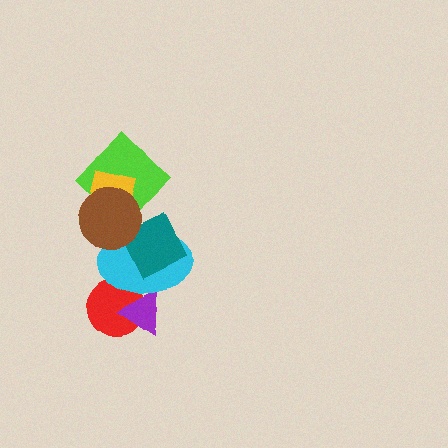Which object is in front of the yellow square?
The brown circle is in front of the yellow square.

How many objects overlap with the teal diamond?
3 objects overlap with the teal diamond.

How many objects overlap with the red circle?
2 objects overlap with the red circle.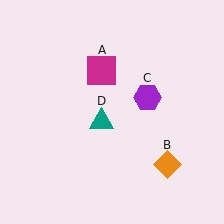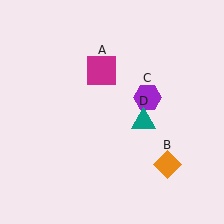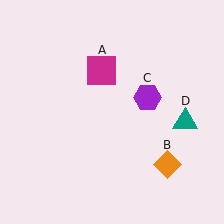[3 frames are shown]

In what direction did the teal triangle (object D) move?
The teal triangle (object D) moved right.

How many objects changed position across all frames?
1 object changed position: teal triangle (object D).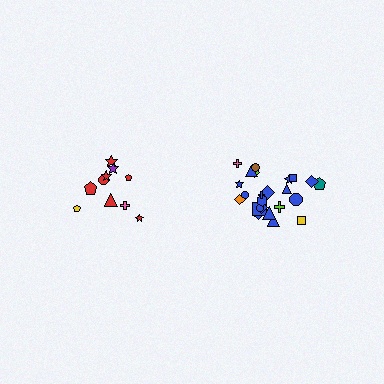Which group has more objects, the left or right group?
The right group.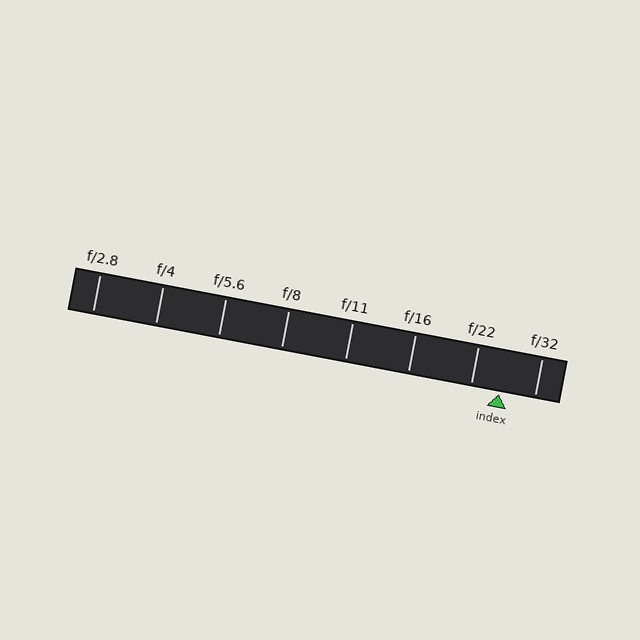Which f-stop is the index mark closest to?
The index mark is closest to f/22.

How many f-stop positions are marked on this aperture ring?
There are 8 f-stop positions marked.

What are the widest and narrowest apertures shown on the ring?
The widest aperture shown is f/2.8 and the narrowest is f/32.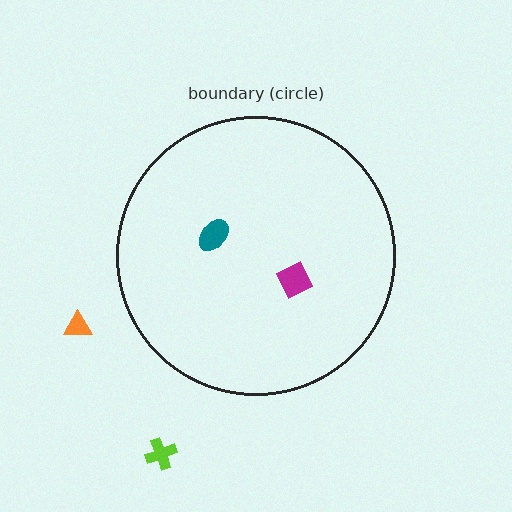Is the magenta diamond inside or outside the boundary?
Inside.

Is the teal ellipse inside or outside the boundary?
Inside.